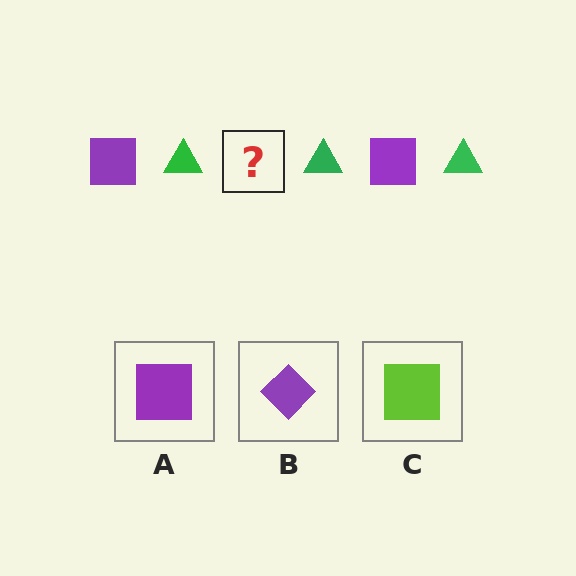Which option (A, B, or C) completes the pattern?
A.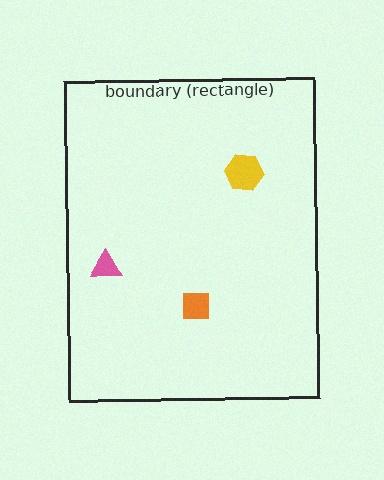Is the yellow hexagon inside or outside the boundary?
Inside.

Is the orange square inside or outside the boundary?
Inside.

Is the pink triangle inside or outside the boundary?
Inside.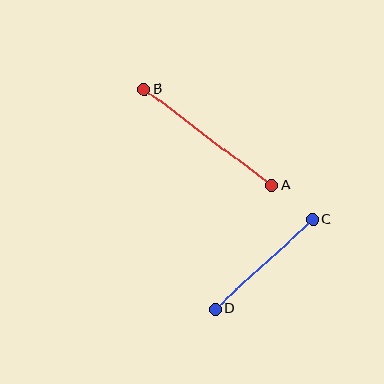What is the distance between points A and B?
The distance is approximately 159 pixels.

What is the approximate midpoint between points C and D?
The midpoint is at approximately (264, 264) pixels.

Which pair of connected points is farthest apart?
Points A and B are farthest apart.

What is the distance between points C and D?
The distance is approximately 133 pixels.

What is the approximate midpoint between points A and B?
The midpoint is at approximately (208, 137) pixels.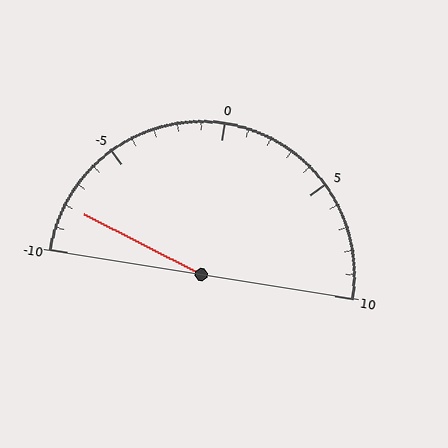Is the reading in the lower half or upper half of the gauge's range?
The reading is in the lower half of the range (-10 to 10).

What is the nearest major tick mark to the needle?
The nearest major tick mark is -10.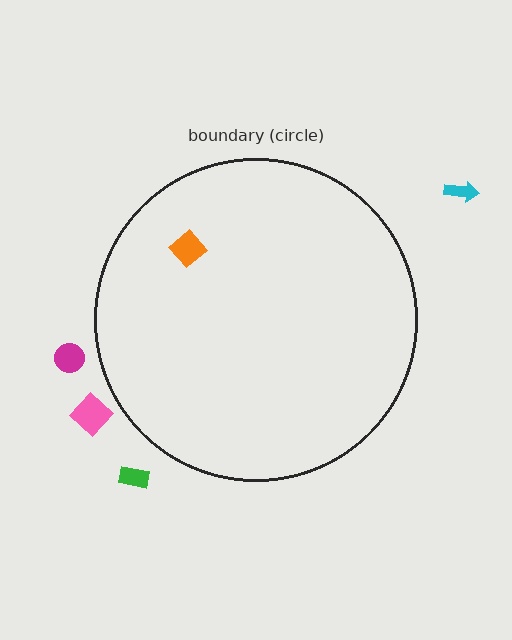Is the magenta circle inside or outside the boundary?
Outside.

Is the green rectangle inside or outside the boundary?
Outside.